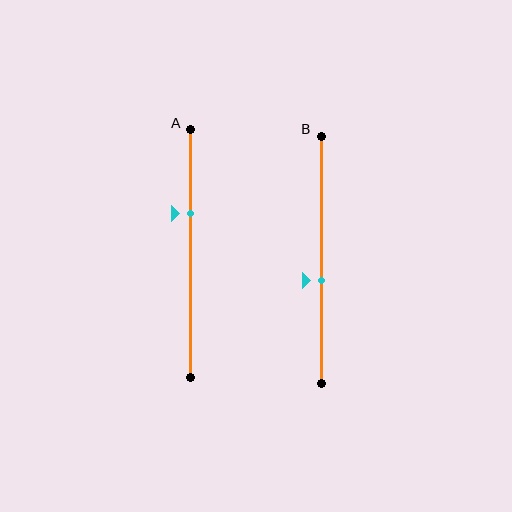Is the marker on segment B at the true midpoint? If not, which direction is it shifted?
No, the marker on segment B is shifted downward by about 8% of the segment length.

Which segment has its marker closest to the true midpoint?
Segment B has its marker closest to the true midpoint.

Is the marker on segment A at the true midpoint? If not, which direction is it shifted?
No, the marker on segment A is shifted upward by about 16% of the segment length.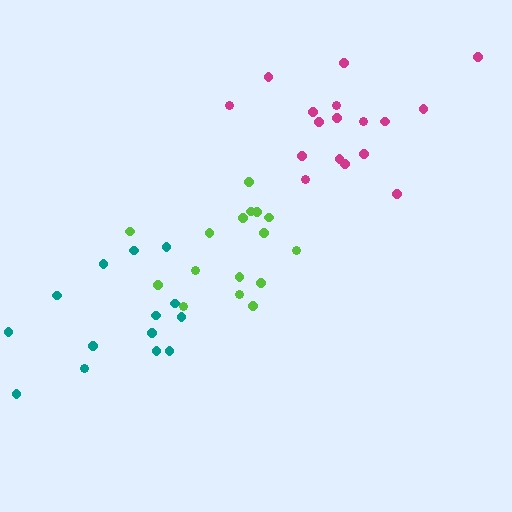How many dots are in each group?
Group 1: 16 dots, Group 2: 14 dots, Group 3: 17 dots (47 total).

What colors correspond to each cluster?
The clusters are colored: lime, teal, magenta.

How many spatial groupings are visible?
There are 3 spatial groupings.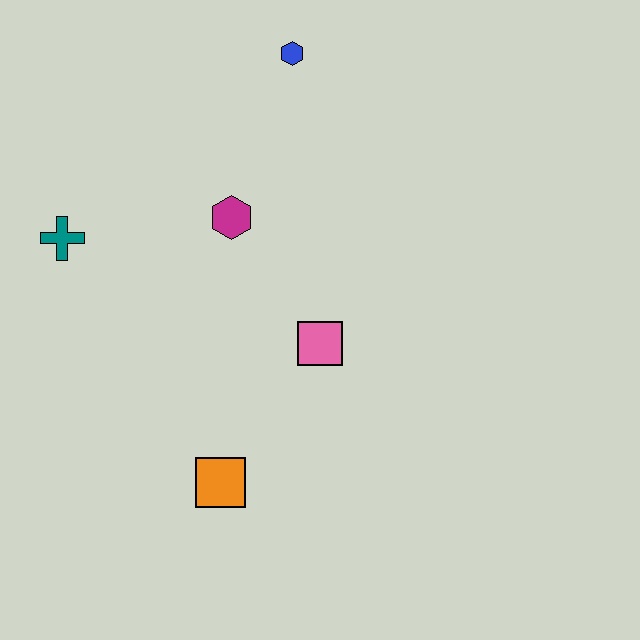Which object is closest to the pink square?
The magenta hexagon is closest to the pink square.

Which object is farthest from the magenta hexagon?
The orange square is farthest from the magenta hexagon.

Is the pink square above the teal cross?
No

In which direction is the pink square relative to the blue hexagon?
The pink square is below the blue hexagon.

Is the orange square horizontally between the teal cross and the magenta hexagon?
Yes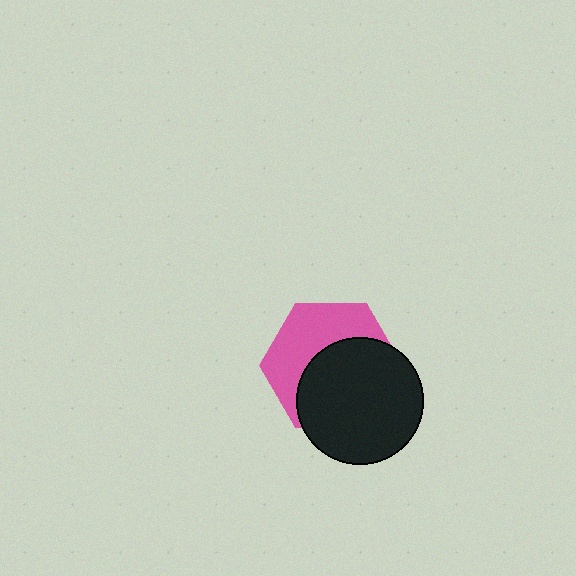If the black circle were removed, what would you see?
You would see the complete pink hexagon.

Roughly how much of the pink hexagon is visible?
About half of it is visible (roughly 45%).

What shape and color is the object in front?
The object in front is a black circle.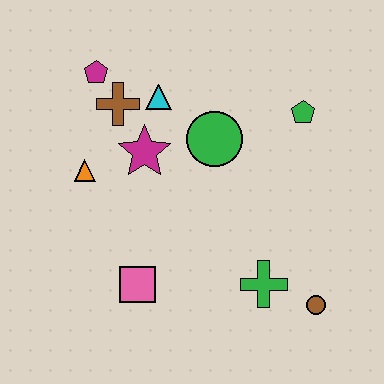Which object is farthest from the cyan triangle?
The brown circle is farthest from the cyan triangle.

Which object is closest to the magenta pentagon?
The brown cross is closest to the magenta pentagon.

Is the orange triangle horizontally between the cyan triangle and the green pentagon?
No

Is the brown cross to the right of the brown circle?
No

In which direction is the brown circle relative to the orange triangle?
The brown circle is to the right of the orange triangle.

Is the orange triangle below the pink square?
No